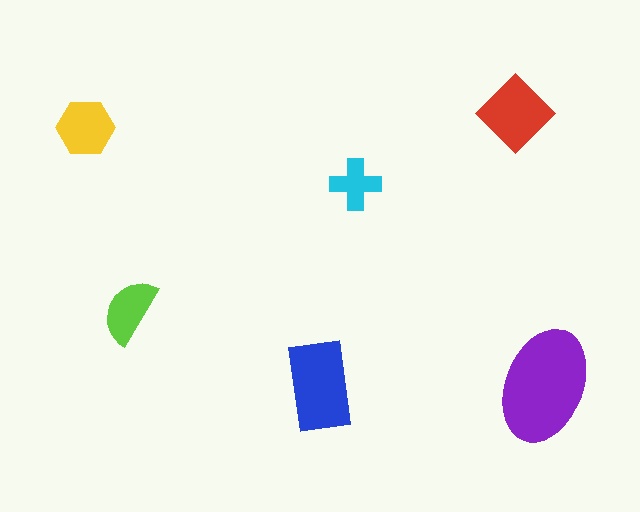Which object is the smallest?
The cyan cross.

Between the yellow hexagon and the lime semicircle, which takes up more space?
The yellow hexagon.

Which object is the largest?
The purple ellipse.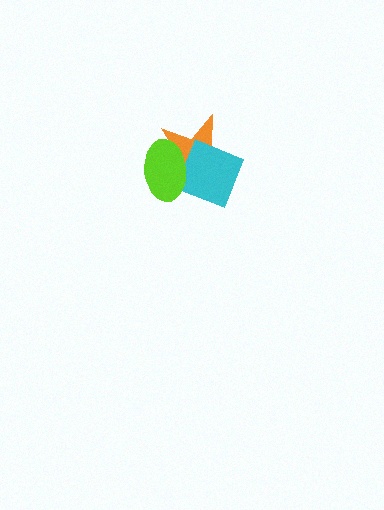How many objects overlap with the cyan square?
2 objects overlap with the cyan square.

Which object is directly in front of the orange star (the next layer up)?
The cyan square is directly in front of the orange star.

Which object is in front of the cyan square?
The lime ellipse is in front of the cyan square.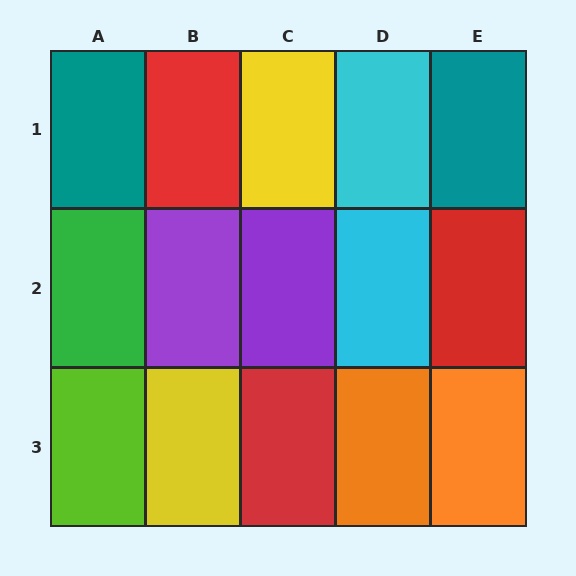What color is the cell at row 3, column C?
Red.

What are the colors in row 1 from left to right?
Teal, red, yellow, cyan, teal.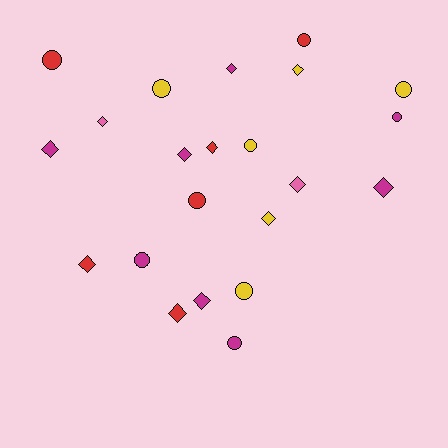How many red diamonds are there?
There are 3 red diamonds.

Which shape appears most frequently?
Diamond, with 12 objects.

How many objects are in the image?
There are 22 objects.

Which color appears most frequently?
Magenta, with 8 objects.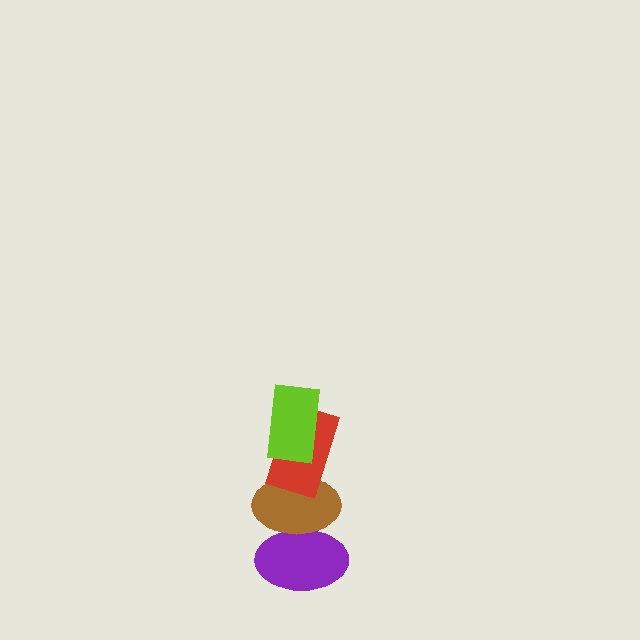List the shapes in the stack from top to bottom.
From top to bottom: the lime rectangle, the red rectangle, the brown ellipse, the purple ellipse.